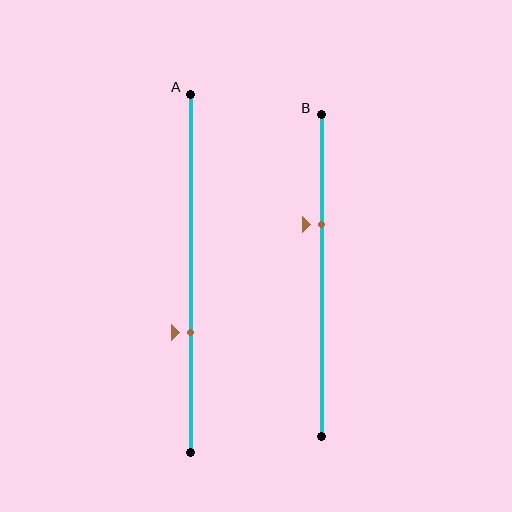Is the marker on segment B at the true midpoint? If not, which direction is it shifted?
No, the marker on segment B is shifted upward by about 16% of the segment length.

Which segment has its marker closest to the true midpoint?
Segment B has its marker closest to the true midpoint.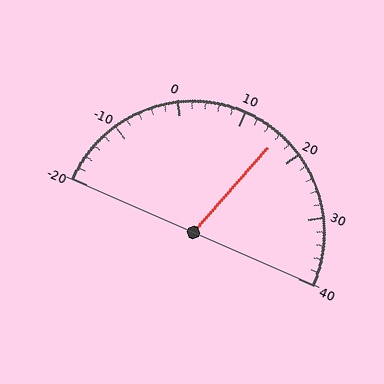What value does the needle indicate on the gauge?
The needle indicates approximately 16.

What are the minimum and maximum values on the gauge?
The gauge ranges from -20 to 40.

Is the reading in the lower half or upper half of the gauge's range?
The reading is in the upper half of the range (-20 to 40).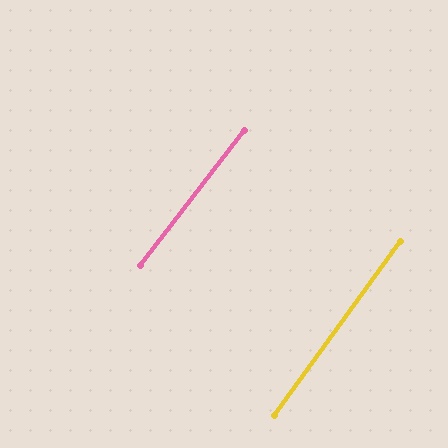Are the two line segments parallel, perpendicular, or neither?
Parallel — their directions differ by only 1.7°.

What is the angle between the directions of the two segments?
Approximately 2 degrees.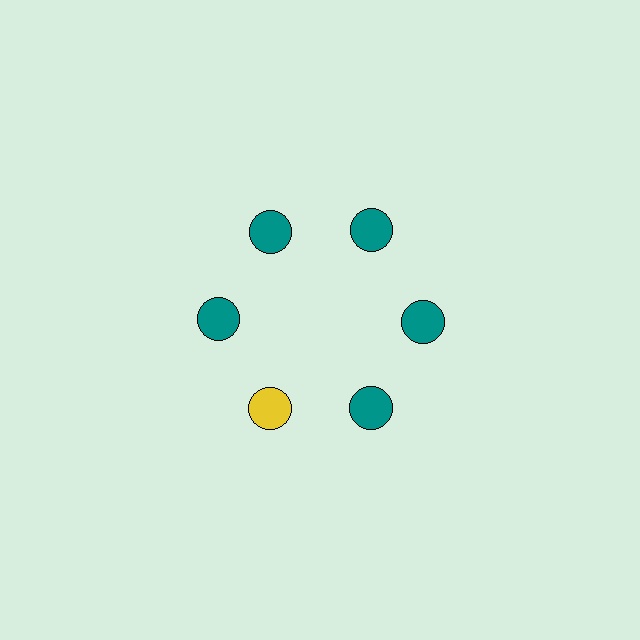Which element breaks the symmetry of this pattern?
The yellow circle at roughly the 7 o'clock position breaks the symmetry. All other shapes are teal circles.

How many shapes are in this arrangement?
There are 6 shapes arranged in a ring pattern.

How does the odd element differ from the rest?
It has a different color: yellow instead of teal.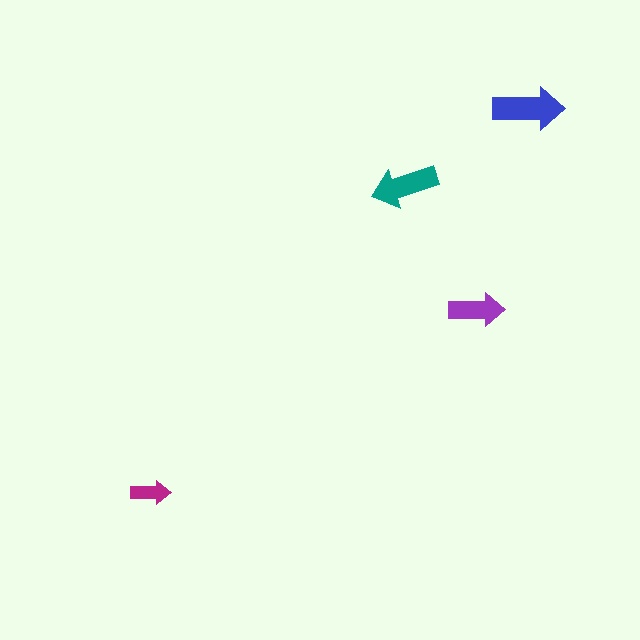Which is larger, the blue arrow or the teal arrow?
The blue one.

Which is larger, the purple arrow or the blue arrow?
The blue one.